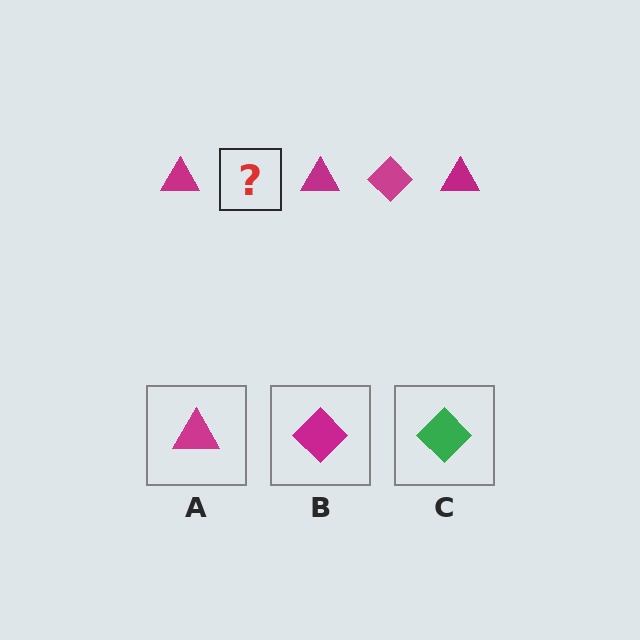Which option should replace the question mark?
Option B.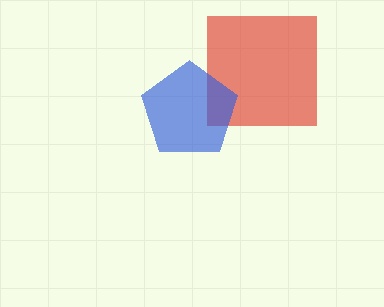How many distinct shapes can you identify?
There are 2 distinct shapes: a red square, a blue pentagon.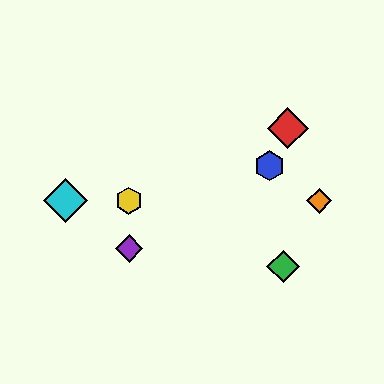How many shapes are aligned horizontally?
3 shapes (the yellow hexagon, the orange diamond, the cyan diamond) are aligned horizontally.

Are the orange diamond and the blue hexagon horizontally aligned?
No, the orange diamond is at y≈201 and the blue hexagon is at y≈166.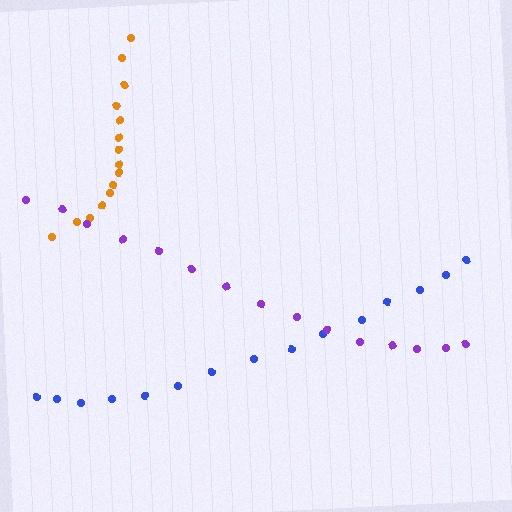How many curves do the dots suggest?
There are 3 distinct paths.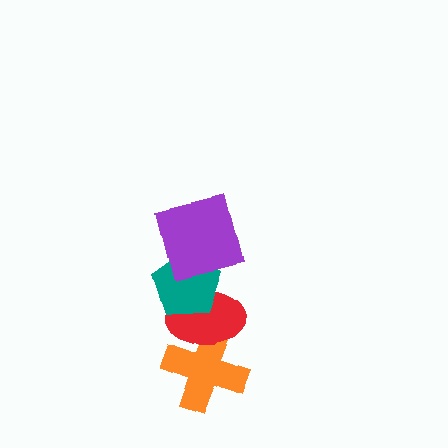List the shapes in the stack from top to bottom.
From top to bottom: the purple square, the teal pentagon, the red ellipse, the orange cross.